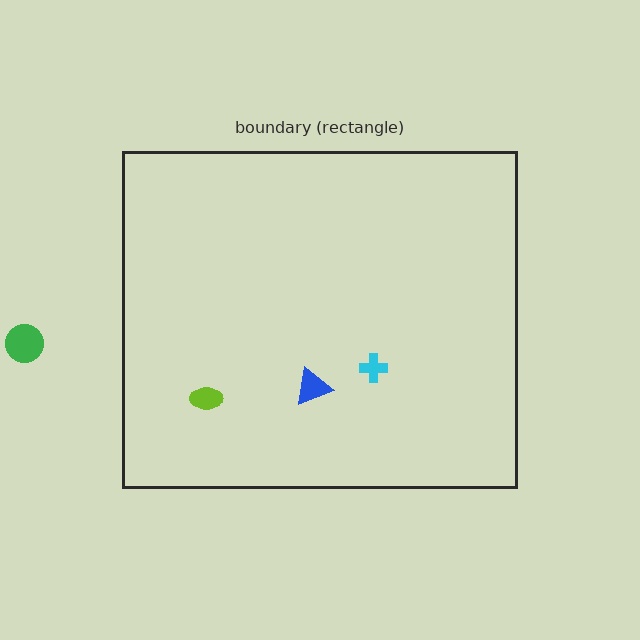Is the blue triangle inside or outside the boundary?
Inside.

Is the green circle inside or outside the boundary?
Outside.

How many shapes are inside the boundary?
3 inside, 1 outside.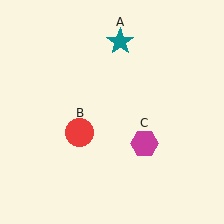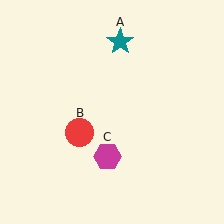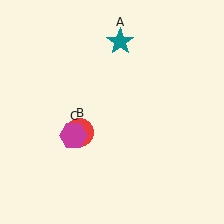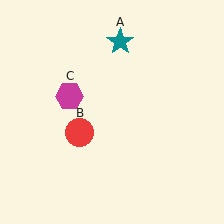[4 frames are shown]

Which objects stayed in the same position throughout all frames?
Teal star (object A) and red circle (object B) remained stationary.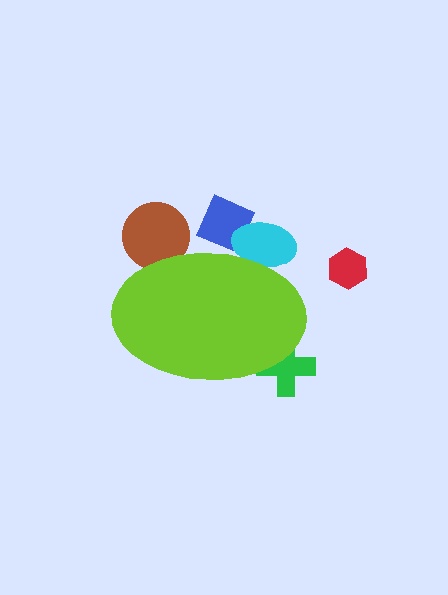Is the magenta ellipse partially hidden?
Yes, the magenta ellipse is partially hidden behind the lime ellipse.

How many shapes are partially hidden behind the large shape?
5 shapes are partially hidden.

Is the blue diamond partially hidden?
Yes, the blue diamond is partially hidden behind the lime ellipse.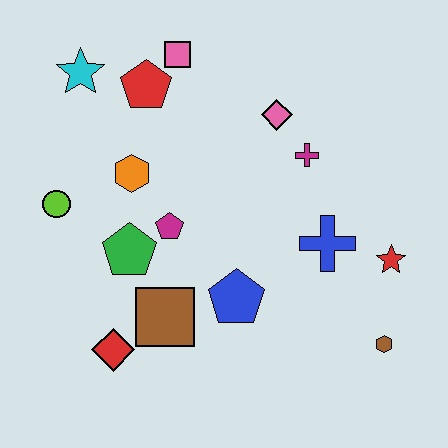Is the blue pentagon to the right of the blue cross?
No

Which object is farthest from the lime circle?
The brown hexagon is farthest from the lime circle.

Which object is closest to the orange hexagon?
The magenta pentagon is closest to the orange hexagon.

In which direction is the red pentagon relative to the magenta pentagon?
The red pentagon is above the magenta pentagon.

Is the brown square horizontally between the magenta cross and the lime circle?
Yes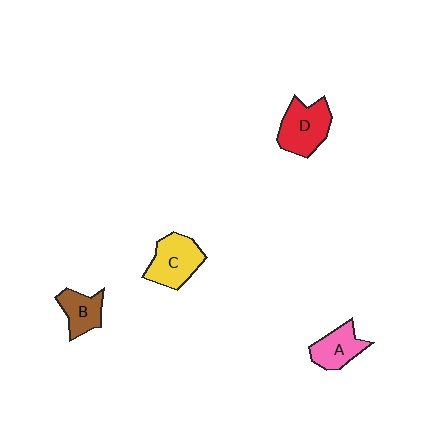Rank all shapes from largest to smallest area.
From largest to smallest: D (red), C (yellow), A (pink), B (brown).